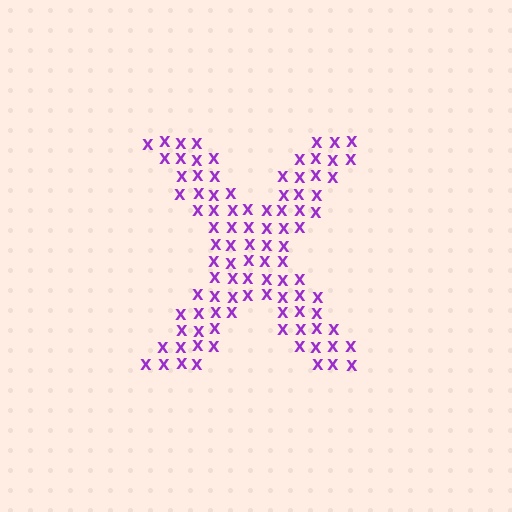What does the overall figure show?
The overall figure shows the letter X.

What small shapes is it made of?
It is made of small letter X's.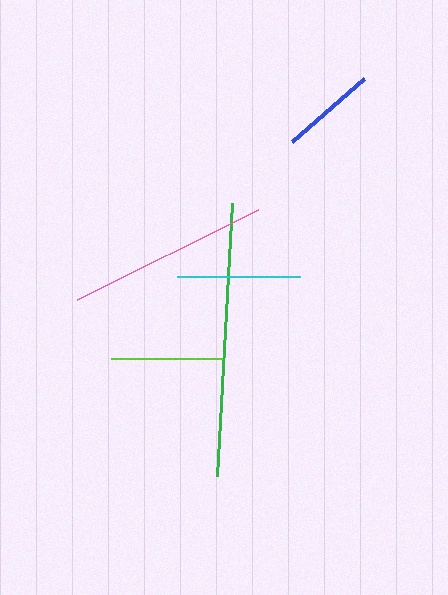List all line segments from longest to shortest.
From longest to shortest: green, pink, cyan, lime, blue.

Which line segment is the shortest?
The blue line is the shortest at approximately 95 pixels.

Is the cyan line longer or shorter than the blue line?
The cyan line is longer than the blue line.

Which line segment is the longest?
The green line is the longest at approximately 274 pixels.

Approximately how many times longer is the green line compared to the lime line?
The green line is approximately 2.5 times the length of the lime line.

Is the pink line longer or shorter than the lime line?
The pink line is longer than the lime line.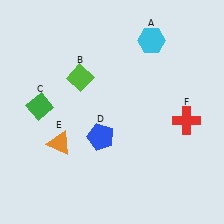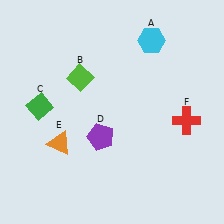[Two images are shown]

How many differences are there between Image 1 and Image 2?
There is 1 difference between the two images.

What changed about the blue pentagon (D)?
In Image 1, D is blue. In Image 2, it changed to purple.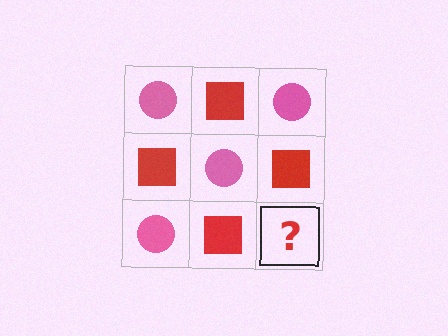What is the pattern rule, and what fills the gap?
The rule is that it alternates pink circle and red square in a checkerboard pattern. The gap should be filled with a pink circle.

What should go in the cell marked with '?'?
The missing cell should contain a pink circle.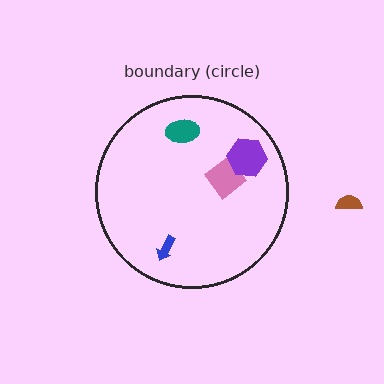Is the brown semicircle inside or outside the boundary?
Outside.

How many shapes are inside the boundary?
4 inside, 1 outside.